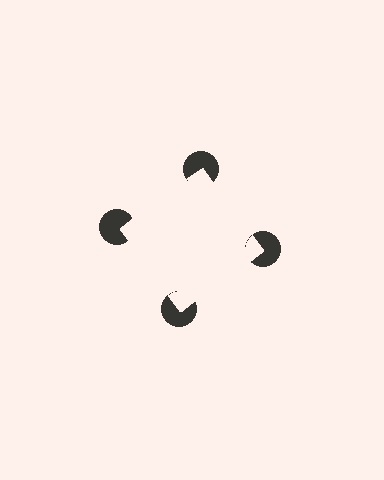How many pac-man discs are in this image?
There are 4 — one at each vertex of the illusory square.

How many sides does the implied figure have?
4 sides.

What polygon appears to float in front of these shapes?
An illusory square — its edges are inferred from the aligned wedge cuts in the pac-man discs, not physically drawn.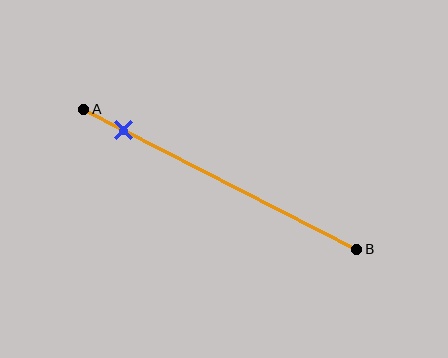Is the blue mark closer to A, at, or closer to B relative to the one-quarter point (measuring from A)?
The blue mark is closer to point A than the one-quarter point of segment AB.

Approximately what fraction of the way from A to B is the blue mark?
The blue mark is approximately 15% of the way from A to B.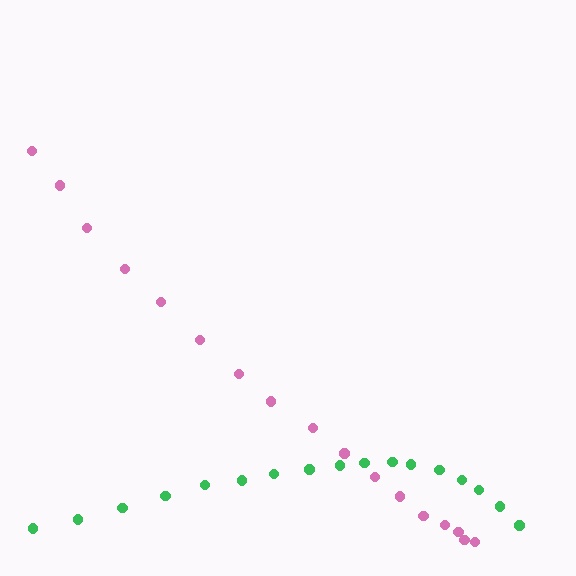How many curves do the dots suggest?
There are 2 distinct paths.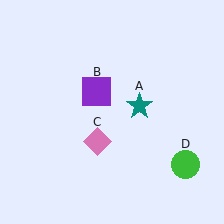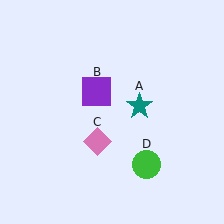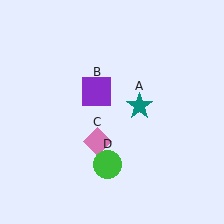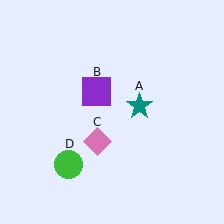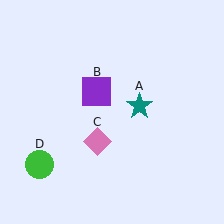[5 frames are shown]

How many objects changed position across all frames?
1 object changed position: green circle (object D).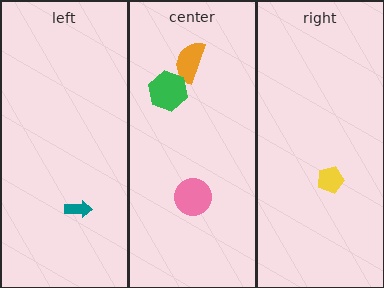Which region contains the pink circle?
The center region.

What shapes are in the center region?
The pink circle, the orange semicircle, the green hexagon.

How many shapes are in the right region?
1.